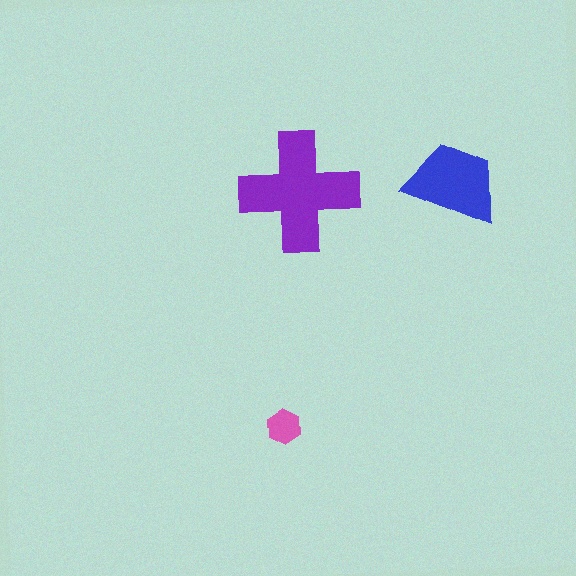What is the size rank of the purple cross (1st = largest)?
1st.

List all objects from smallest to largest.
The pink hexagon, the blue trapezoid, the purple cross.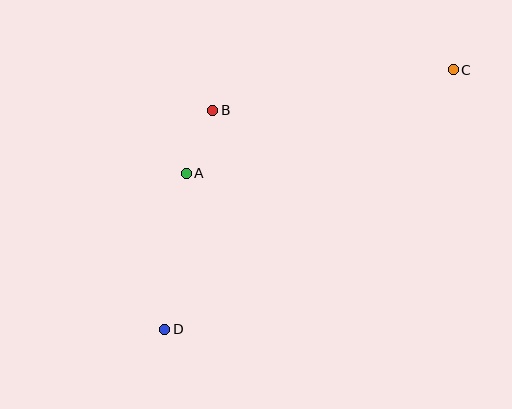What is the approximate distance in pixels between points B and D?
The distance between B and D is approximately 224 pixels.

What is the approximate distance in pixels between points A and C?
The distance between A and C is approximately 286 pixels.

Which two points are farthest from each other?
Points C and D are farthest from each other.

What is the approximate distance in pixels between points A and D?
The distance between A and D is approximately 158 pixels.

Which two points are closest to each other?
Points A and B are closest to each other.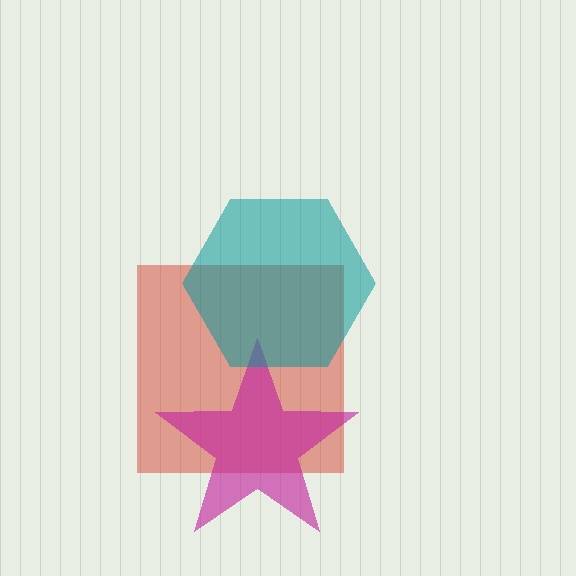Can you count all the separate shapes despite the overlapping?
Yes, there are 3 separate shapes.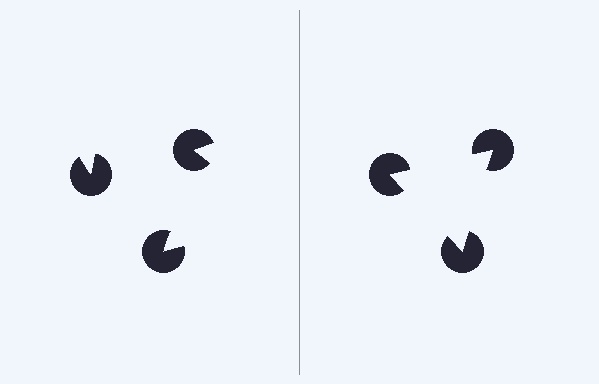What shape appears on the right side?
An illusory triangle.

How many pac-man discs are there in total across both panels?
6 — 3 on each side.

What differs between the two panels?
The pac-man discs are positioned identically on both sides; only the wedge orientations differ. On the right they align to a triangle; on the left they are misaligned.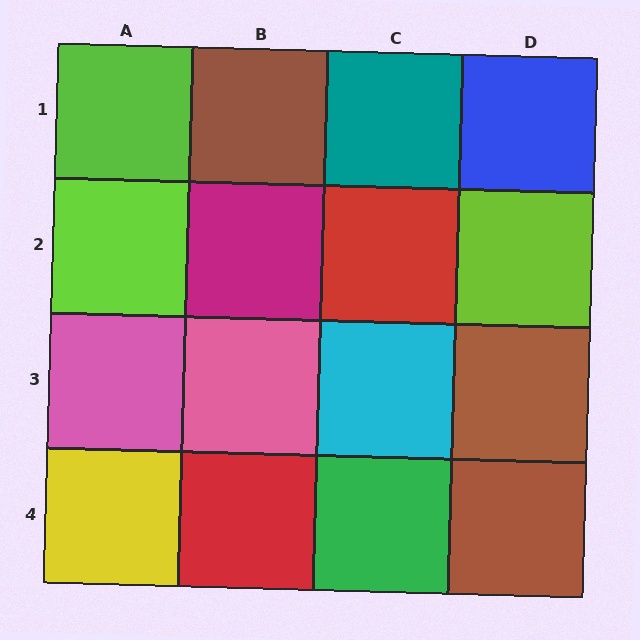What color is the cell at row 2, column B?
Magenta.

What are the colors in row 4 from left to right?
Yellow, red, green, brown.